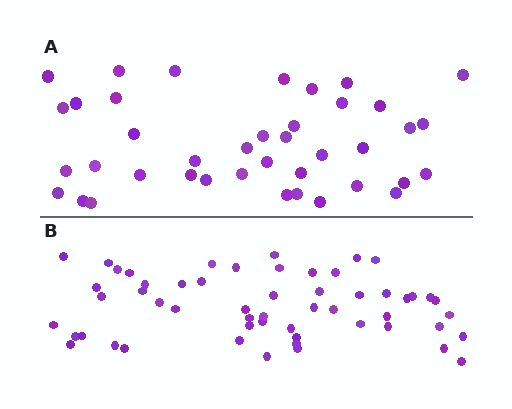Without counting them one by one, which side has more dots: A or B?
Region B (the bottom region) has more dots.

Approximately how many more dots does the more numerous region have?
Region B has approximately 15 more dots than region A.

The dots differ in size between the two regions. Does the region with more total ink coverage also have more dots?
No. Region A has more total ink coverage because its dots are larger, but region B actually contains more individual dots. Total area can be misleading — the number of items is what matters here.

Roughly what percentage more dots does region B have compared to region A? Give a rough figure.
About 40% more.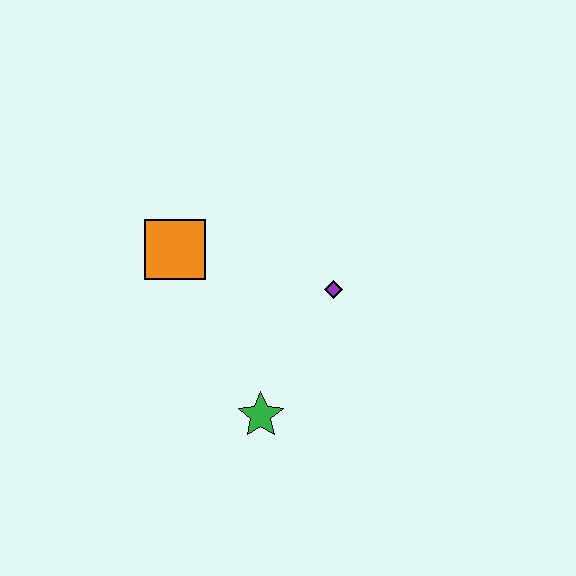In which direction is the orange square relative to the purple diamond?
The orange square is to the left of the purple diamond.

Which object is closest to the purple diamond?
The green star is closest to the purple diamond.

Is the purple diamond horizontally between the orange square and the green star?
No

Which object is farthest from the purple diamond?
The orange square is farthest from the purple diamond.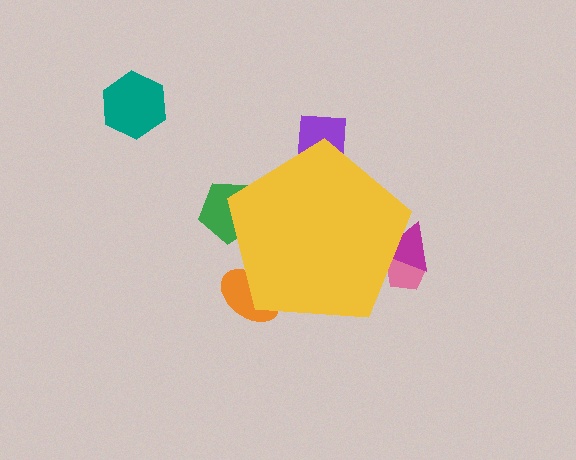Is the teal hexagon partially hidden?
No, the teal hexagon is fully visible.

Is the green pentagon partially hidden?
Yes, the green pentagon is partially hidden behind the yellow pentagon.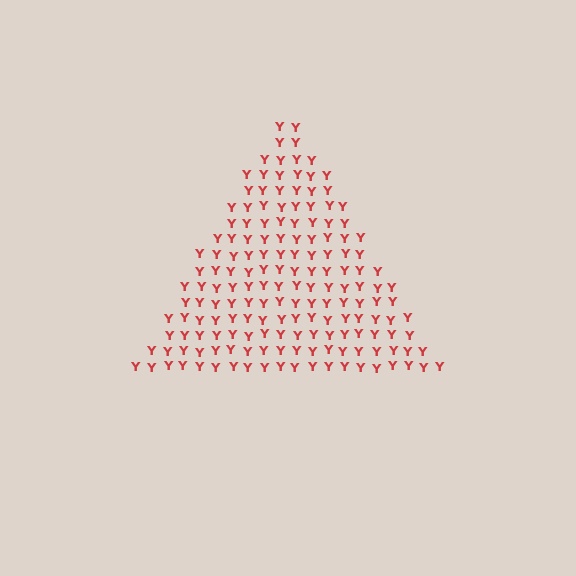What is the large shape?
The large shape is a triangle.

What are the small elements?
The small elements are letter Y's.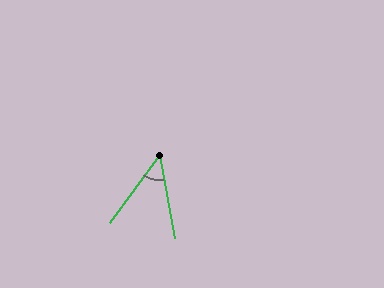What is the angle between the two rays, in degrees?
Approximately 46 degrees.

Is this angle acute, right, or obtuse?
It is acute.